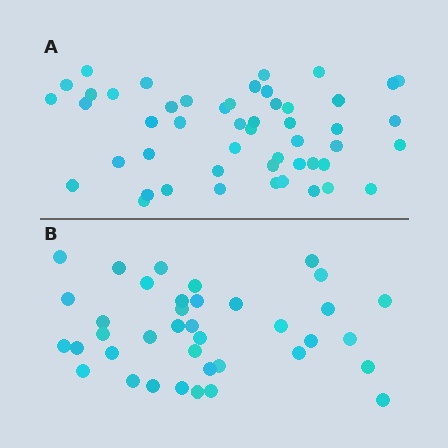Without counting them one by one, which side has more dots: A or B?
Region A (the top region) has more dots.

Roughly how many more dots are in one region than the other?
Region A has roughly 12 or so more dots than region B.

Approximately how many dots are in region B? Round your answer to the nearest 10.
About 40 dots. (The exact count is 38, which rounds to 40.)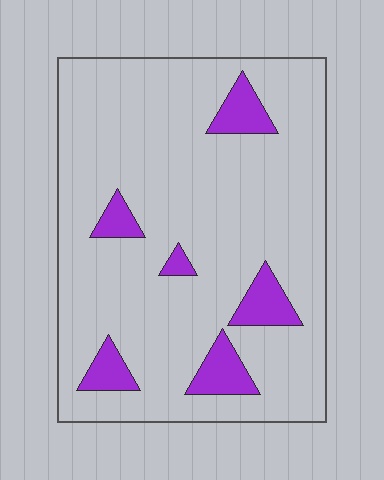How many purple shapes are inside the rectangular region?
6.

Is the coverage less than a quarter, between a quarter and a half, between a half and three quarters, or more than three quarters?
Less than a quarter.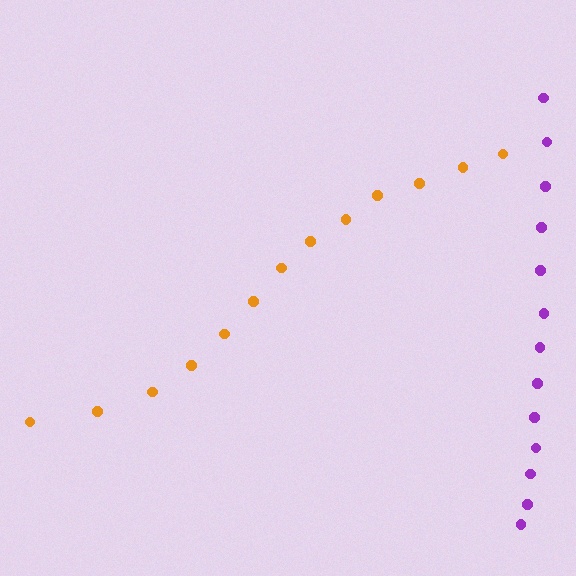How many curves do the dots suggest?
There are 2 distinct paths.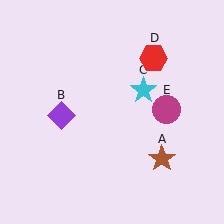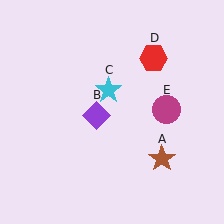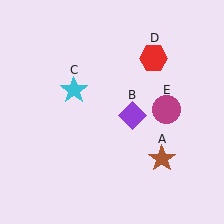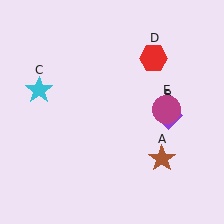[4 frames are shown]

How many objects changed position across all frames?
2 objects changed position: purple diamond (object B), cyan star (object C).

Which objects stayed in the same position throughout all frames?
Brown star (object A) and red hexagon (object D) and magenta circle (object E) remained stationary.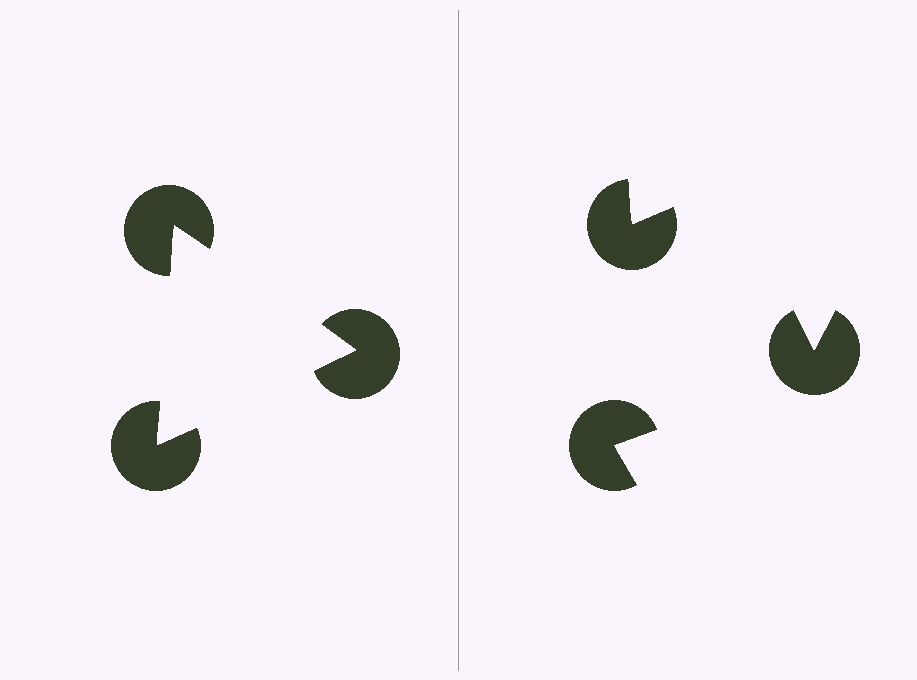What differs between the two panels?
The pac-man discs are positioned identically on both sides; only the wedge orientations differ. On the left they align to a triangle; on the right they are misaligned.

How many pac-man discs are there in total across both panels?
6 — 3 on each side.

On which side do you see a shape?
An illusory triangle appears on the left side. On the right side the wedge cuts are rotated, so no coherent shape forms.